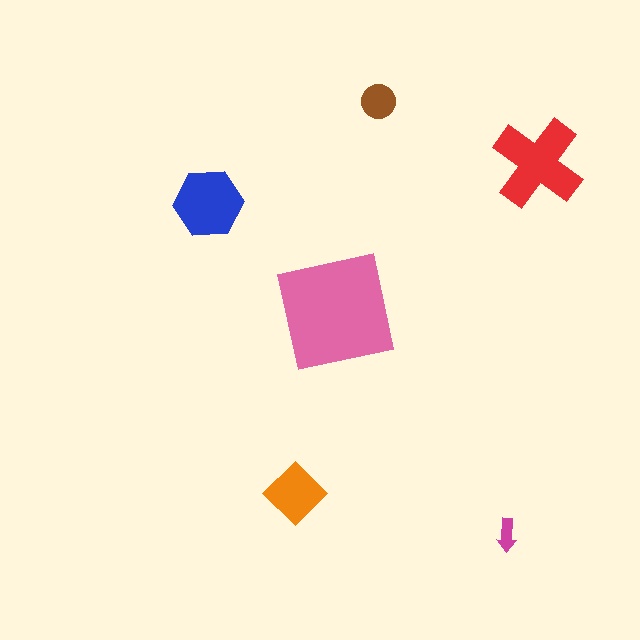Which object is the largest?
The pink square.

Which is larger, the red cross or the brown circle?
The red cross.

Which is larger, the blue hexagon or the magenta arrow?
The blue hexagon.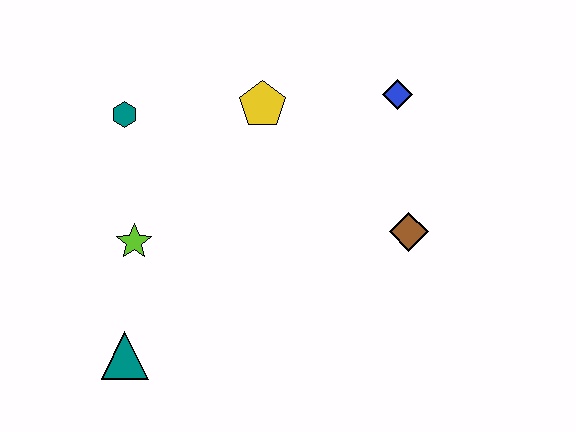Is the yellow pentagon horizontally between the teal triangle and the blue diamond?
Yes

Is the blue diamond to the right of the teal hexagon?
Yes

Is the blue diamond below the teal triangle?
No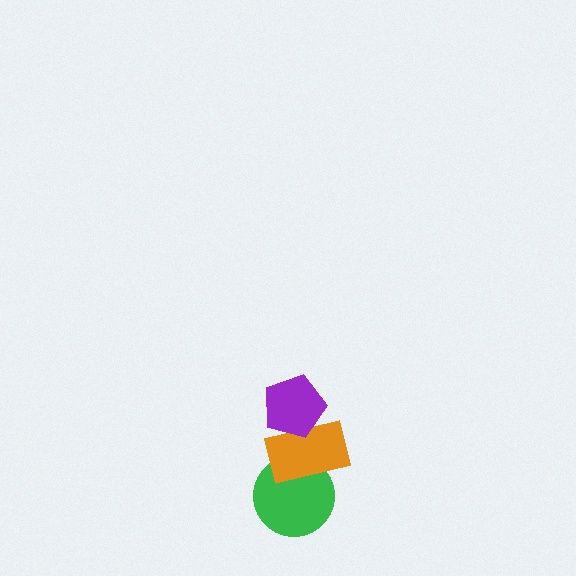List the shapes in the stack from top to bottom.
From top to bottom: the purple pentagon, the orange rectangle, the green circle.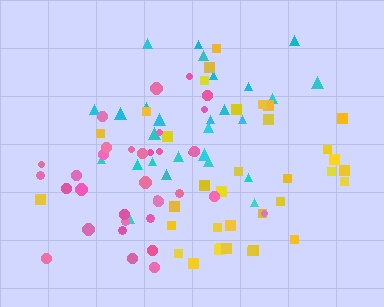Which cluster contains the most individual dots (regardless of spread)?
Yellow (35).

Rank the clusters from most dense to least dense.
pink, yellow, cyan.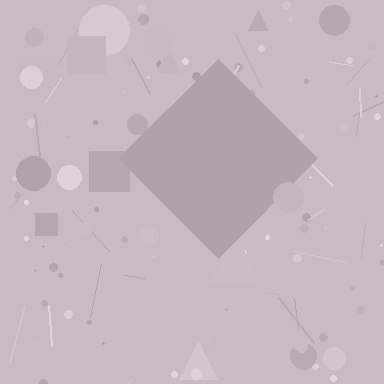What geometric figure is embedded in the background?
A diamond is embedded in the background.